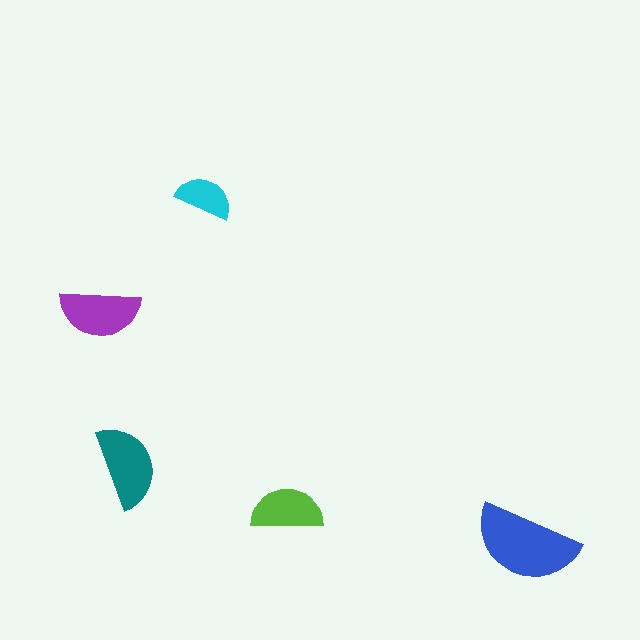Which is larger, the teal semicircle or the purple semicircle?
The teal one.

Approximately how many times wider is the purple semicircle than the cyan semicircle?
About 1.5 times wider.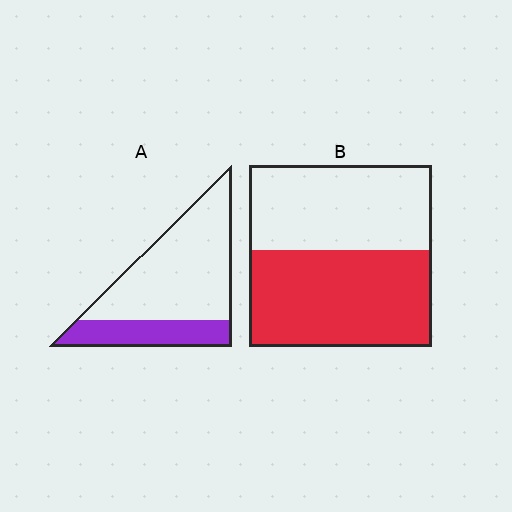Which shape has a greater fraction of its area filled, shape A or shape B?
Shape B.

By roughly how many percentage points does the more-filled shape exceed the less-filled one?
By roughly 25 percentage points (B over A).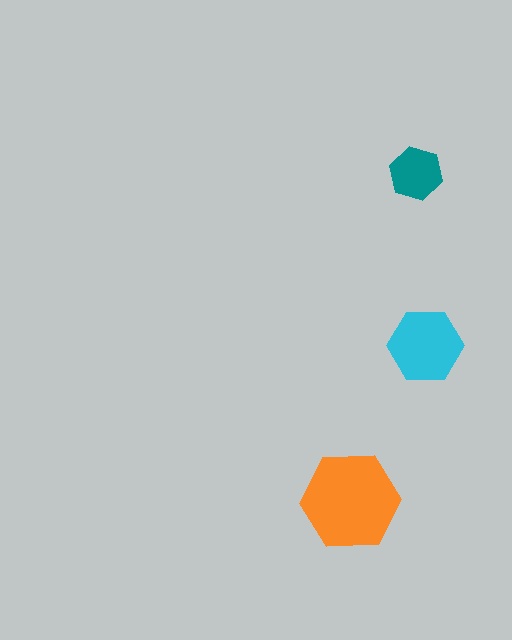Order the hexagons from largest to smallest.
the orange one, the cyan one, the teal one.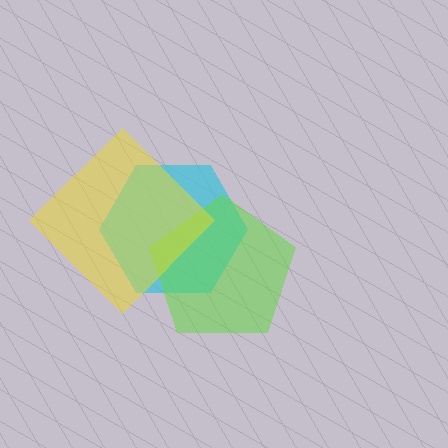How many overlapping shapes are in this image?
There are 3 overlapping shapes in the image.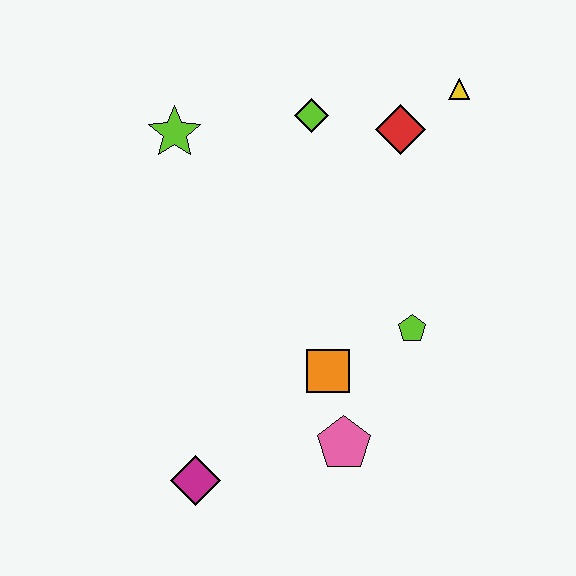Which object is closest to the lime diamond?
The red diamond is closest to the lime diamond.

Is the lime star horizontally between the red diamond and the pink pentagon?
No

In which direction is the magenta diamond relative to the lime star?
The magenta diamond is below the lime star.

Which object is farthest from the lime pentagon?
The lime star is farthest from the lime pentagon.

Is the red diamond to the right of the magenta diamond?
Yes